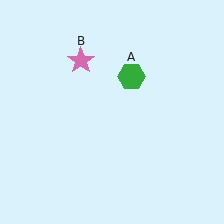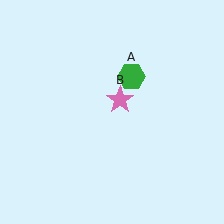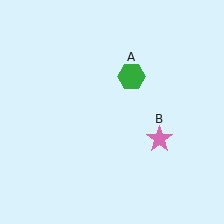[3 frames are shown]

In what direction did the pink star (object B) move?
The pink star (object B) moved down and to the right.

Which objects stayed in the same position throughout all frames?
Green hexagon (object A) remained stationary.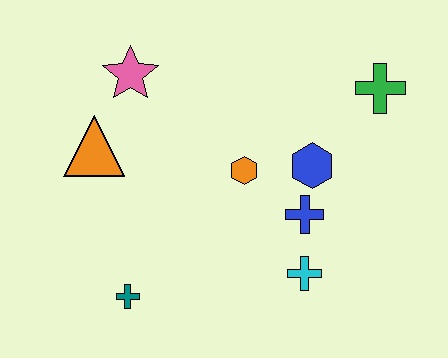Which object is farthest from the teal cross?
The green cross is farthest from the teal cross.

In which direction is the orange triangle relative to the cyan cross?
The orange triangle is to the left of the cyan cross.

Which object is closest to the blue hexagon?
The blue cross is closest to the blue hexagon.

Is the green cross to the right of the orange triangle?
Yes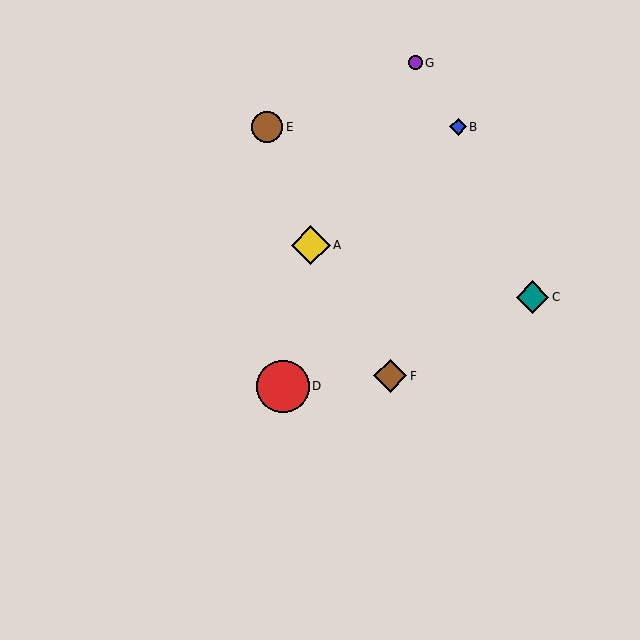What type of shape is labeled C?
Shape C is a teal diamond.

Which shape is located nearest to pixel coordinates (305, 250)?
The yellow diamond (labeled A) at (311, 245) is nearest to that location.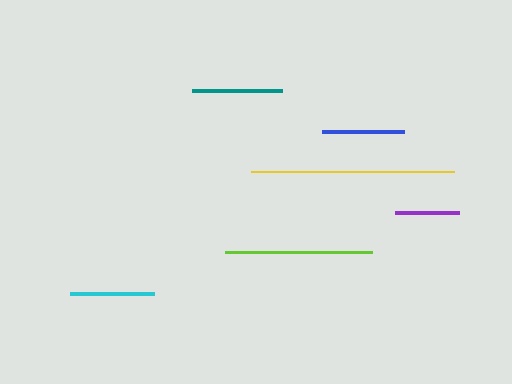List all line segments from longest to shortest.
From longest to shortest: yellow, lime, teal, cyan, blue, purple.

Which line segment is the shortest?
The purple line is the shortest at approximately 64 pixels.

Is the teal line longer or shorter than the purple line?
The teal line is longer than the purple line.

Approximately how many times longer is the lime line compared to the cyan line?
The lime line is approximately 1.7 times the length of the cyan line.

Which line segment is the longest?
The yellow line is the longest at approximately 203 pixels.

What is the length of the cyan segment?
The cyan segment is approximately 84 pixels long.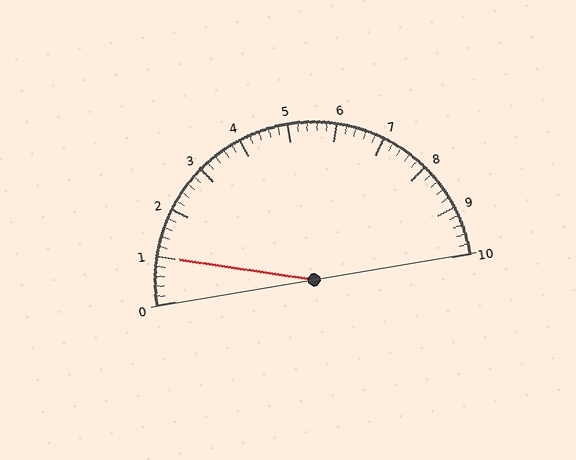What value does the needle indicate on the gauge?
The needle indicates approximately 1.0.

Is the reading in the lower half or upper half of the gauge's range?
The reading is in the lower half of the range (0 to 10).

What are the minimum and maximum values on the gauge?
The gauge ranges from 0 to 10.